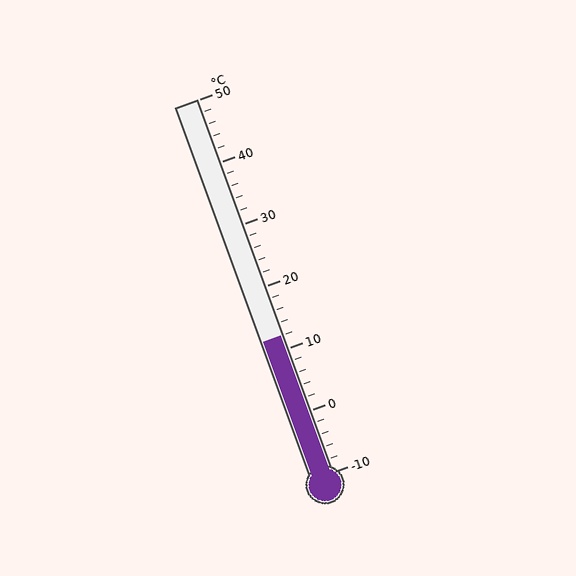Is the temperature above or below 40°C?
The temperature is below 40°C.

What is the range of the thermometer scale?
The thermometer scale ranges from -10°C to 50°C.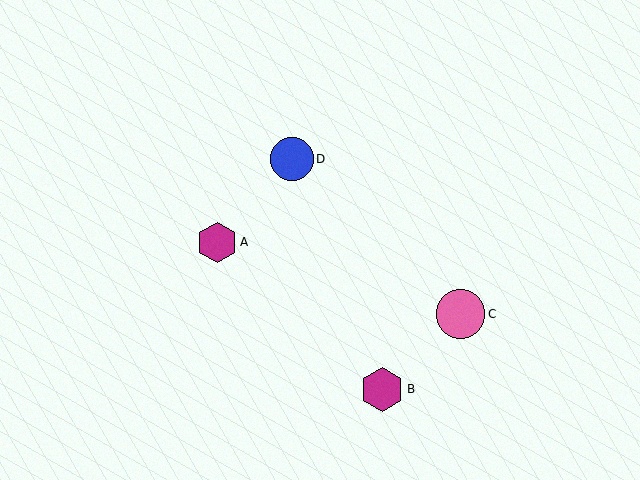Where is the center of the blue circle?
The center of the blue circle is at (292, 159).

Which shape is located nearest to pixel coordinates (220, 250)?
The magenta hexagon (labeled A) at (217, 243) is nearest to that location.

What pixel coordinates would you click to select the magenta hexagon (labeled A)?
Click at (217, 243) to select the magenta hexagon A.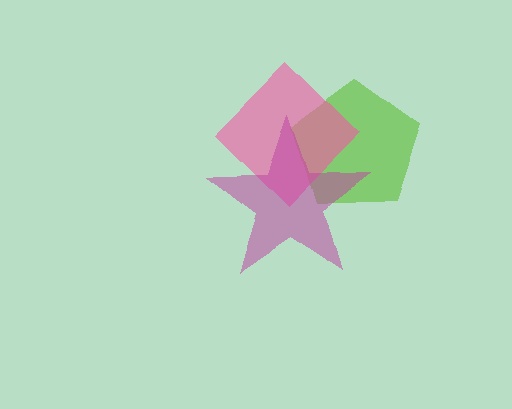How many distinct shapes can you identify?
There are 3 distinct shapes: a lime pentagon, a pink diamond, a magenta star.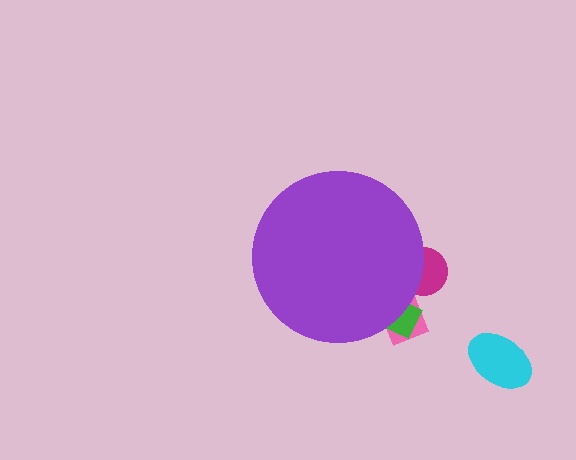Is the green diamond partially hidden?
Yes, the green diamond is partially hidden behind the purple circle.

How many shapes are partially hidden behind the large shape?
3 shapes are partially hidden.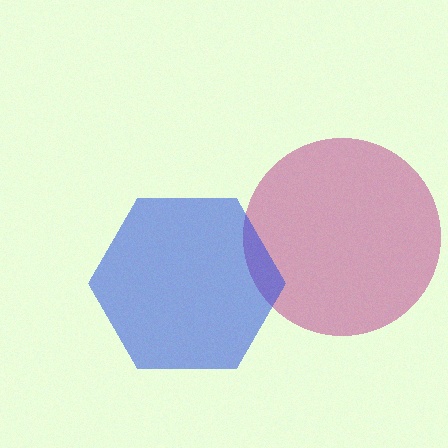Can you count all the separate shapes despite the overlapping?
Yes, there are 2 separate shapes.